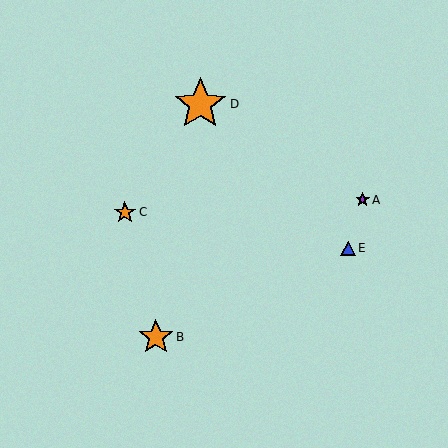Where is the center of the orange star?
The center of the orange star is at (156, 337).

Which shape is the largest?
The orange star (labeled D) is the largest.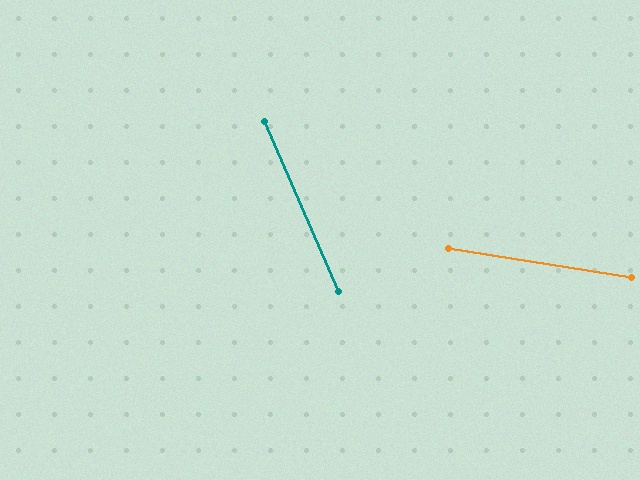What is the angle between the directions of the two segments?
Approximately 57 degrees.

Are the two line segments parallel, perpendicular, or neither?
Neither parallel nor perpendicular — they differ by about 57°.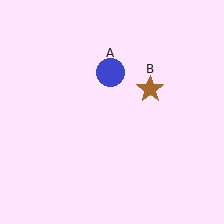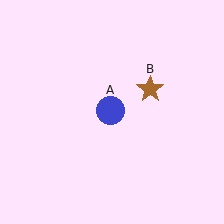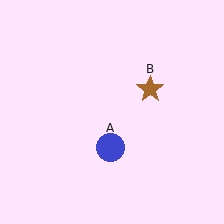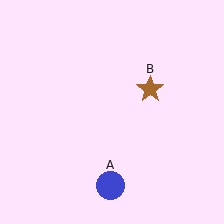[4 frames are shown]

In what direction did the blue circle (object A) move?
The blue circle (object A) moved down.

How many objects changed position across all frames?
1 object changed position: blue circle (object A).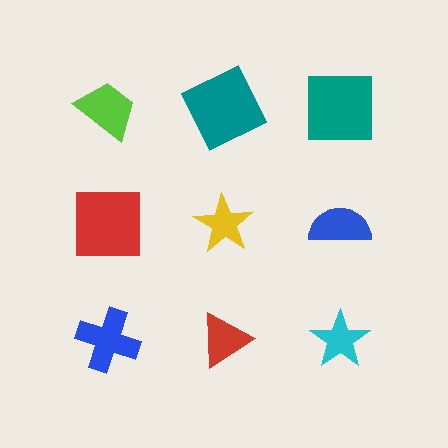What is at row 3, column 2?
A red triangle.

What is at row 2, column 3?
A blue semicircle.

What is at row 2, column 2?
A yellow star.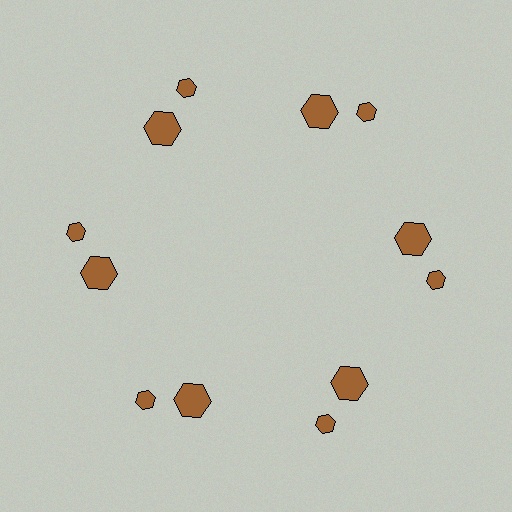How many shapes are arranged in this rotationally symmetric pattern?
There are 12 shapes, arranged in 6 groups of 2.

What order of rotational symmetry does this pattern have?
This pattern has 6-fold rotational symmetry.